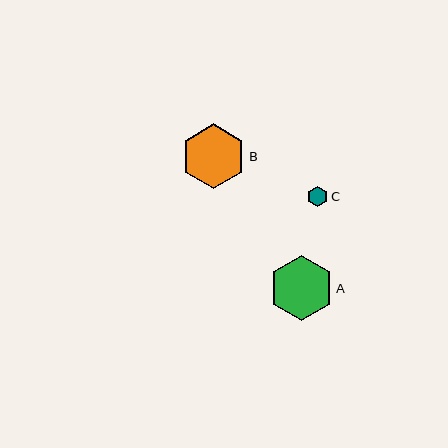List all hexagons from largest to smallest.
From largest to smallest: A, B, C.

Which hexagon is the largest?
Hexagon A is the largest with a size of approximately 65 pixels.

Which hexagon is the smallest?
Hexagon C is the smallest with a size of approximately 21 pixels.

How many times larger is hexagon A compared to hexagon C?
Hexagon A is approximately 3.1 times the size of hexagon C.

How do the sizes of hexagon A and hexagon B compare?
Hexagon A and hexagon B are approximately the same size.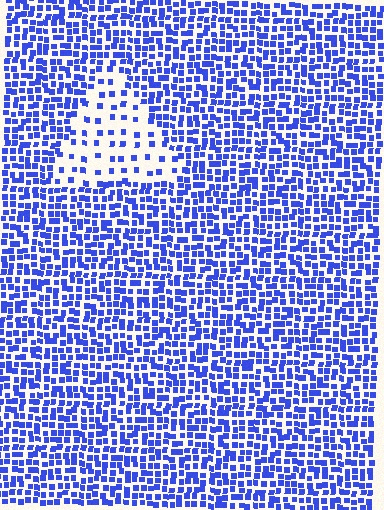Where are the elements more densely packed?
The elements are more densely packed outside the triangle boundary.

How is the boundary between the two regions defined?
The boundary is defined by a change in element density (approximately 2.8x ratio). All elements are the same color, size, and shape.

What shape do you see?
I see a triangle.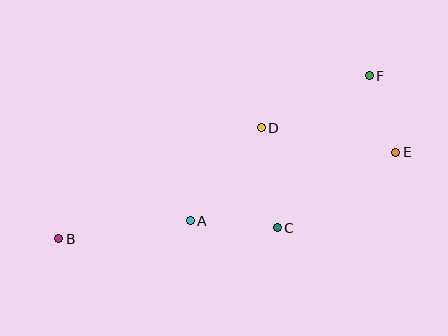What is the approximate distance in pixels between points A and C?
The distance between A and C is approximately 87 pixels.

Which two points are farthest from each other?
Points B and F are farthest from each other.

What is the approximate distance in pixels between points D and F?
The distance between D and F is approximately 120 pixels.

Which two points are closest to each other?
Points E and F are closest to each other.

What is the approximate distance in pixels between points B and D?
The distance between B and D is approximately 231 pixels.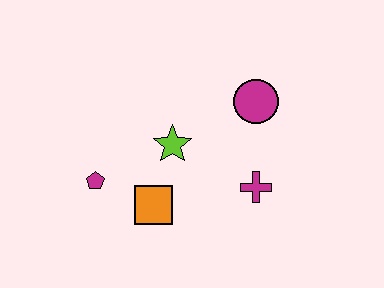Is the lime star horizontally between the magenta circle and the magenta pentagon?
Yes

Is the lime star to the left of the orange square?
No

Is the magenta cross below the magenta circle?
Yes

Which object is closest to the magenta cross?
The magenta circle is closest to the magenta cross.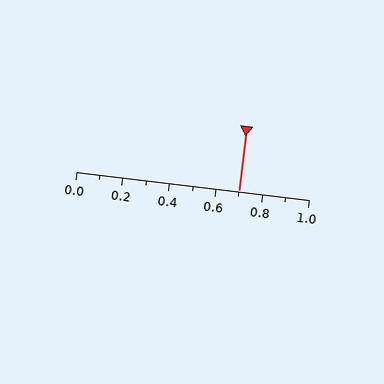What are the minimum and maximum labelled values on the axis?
The axis runs from 0.0 to 1.0.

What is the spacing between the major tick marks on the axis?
The major ticks are spaced 0.2 apart.